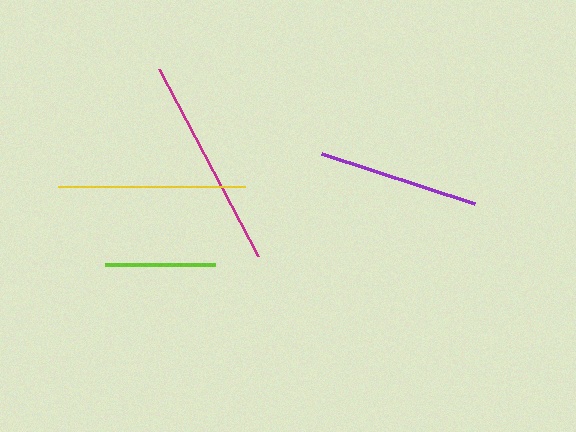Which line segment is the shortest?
The lime line is the shortest at approximately 109 pixels.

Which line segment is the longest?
The magenta line is the longest at approximately 212 pixels.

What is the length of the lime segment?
The lime segment is approximately 109 pixels long.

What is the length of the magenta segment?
The magenta segment is approximately 212 pixels long.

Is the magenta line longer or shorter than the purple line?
The magenta line is longer than the purple line.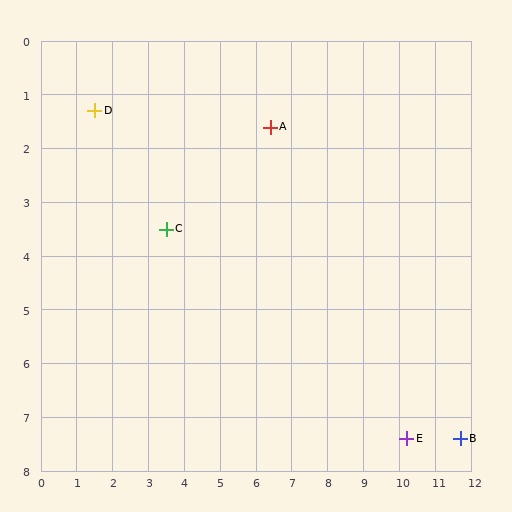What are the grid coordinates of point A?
Point A is at approximately (6.4, 1.6).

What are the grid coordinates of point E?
Point E is at approximately (10.2, 7.4).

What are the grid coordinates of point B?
Point B is at approximately (11.7, 7.4).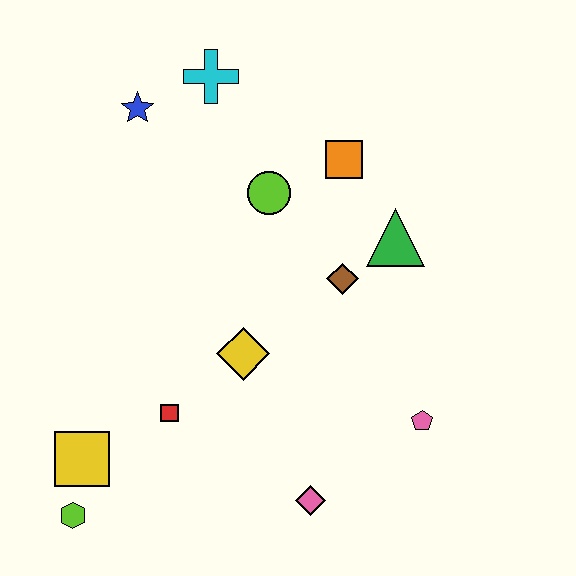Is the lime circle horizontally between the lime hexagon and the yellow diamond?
No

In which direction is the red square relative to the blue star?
The red square is below the blue star.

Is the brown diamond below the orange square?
Yes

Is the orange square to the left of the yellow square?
No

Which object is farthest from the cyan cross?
The lime hexagon is farthest from the cyan cross.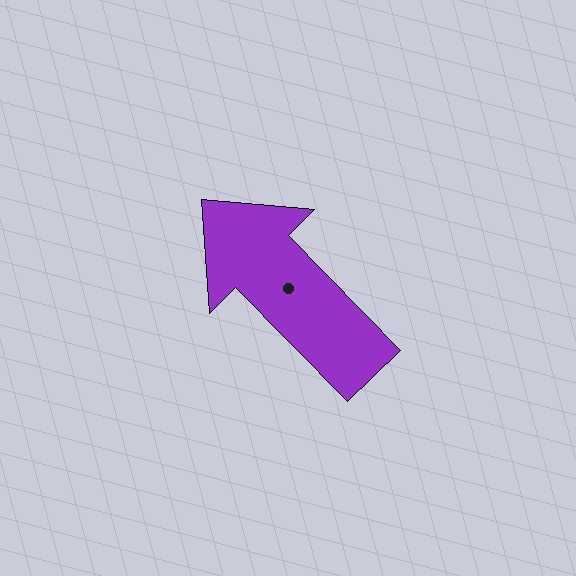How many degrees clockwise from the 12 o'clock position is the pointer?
Approximately 316 degrees.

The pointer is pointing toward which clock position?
Roughly 11 o'clock.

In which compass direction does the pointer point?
Northwest.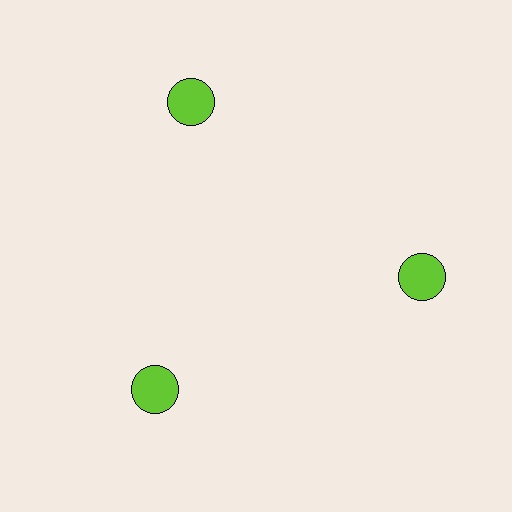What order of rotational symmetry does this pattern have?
This pattern has 3-fold rotational symmetry.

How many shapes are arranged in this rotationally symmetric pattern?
There are 3 shapes, arranged in 3 groups of 1.